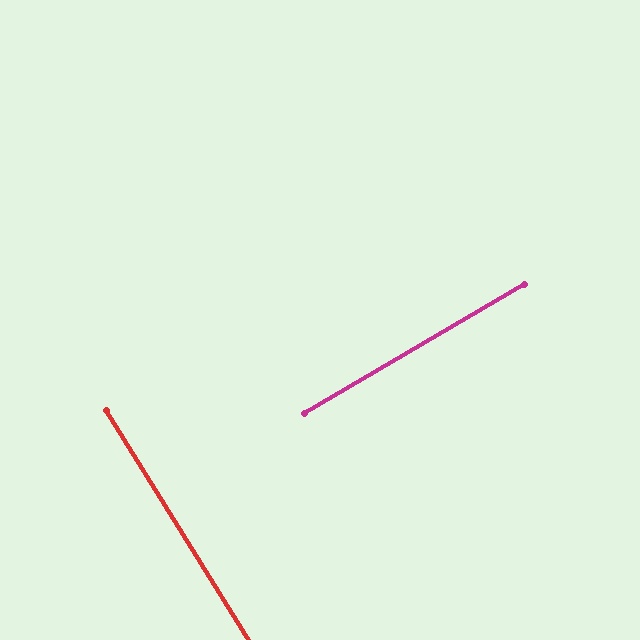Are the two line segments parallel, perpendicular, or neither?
Perpendicular — they meet at approximately 89°.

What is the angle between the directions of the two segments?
Approximately 89 degrees.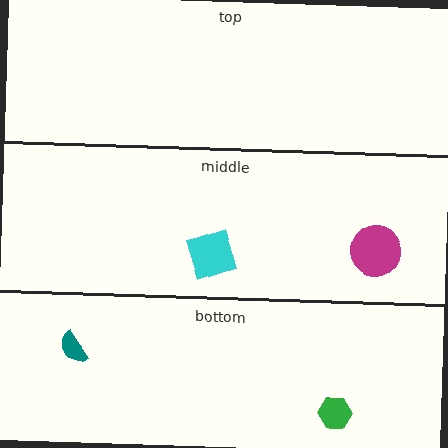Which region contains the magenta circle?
The middle region.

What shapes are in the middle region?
The cyan square, the magenta circle.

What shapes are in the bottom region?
The teal semicircle, the green hexagon.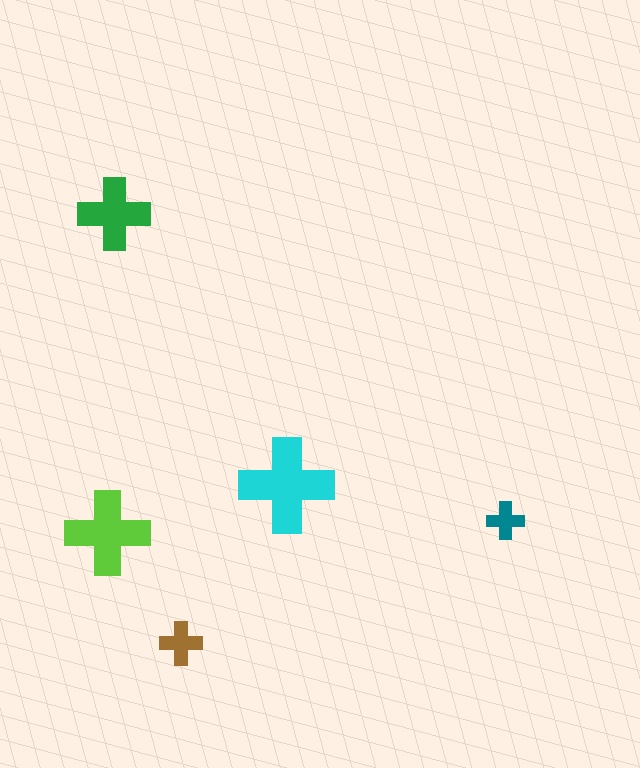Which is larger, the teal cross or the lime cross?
The lime one.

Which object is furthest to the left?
The lime cross is leftmost.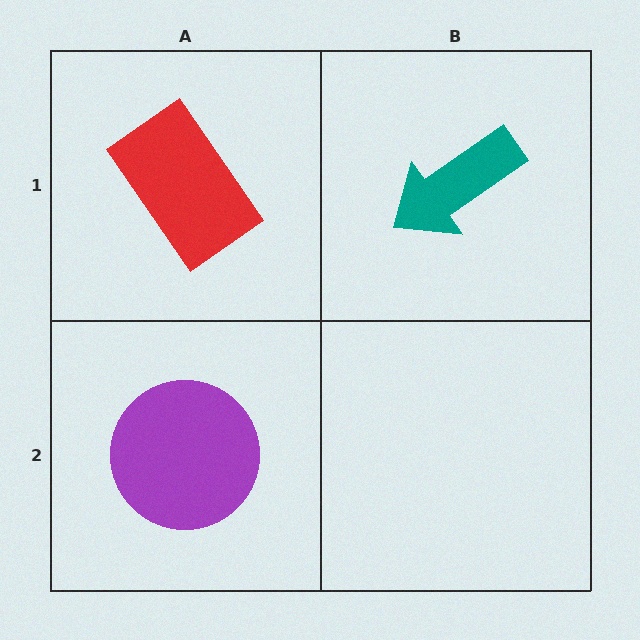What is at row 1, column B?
A teal arrow.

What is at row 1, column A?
A red rectangle.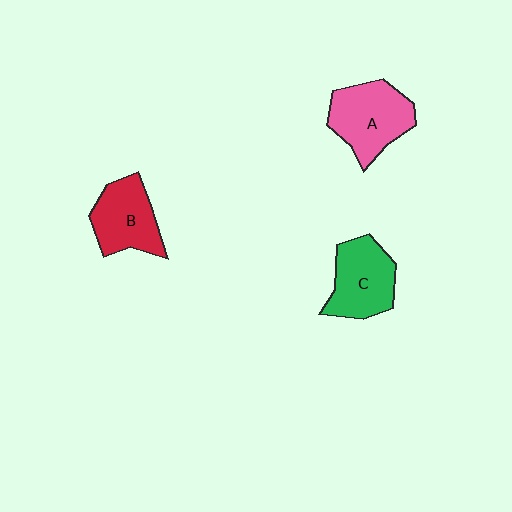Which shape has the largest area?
Shape A (pink).